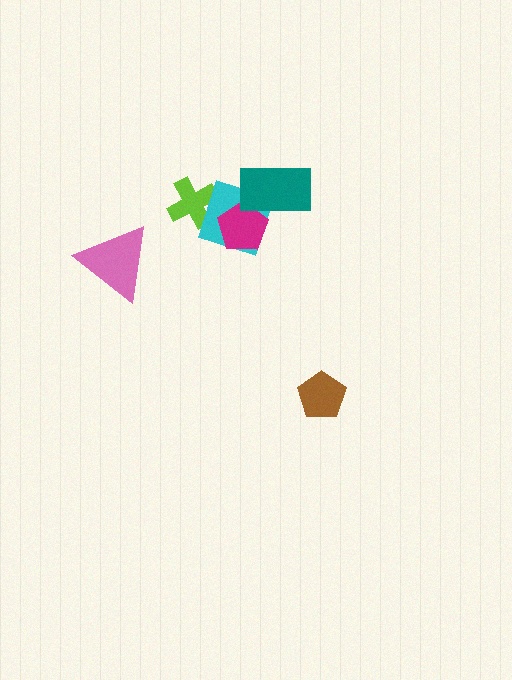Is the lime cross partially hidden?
Yes, it is partially covered by another shape.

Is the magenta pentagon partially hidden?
Yes, it is partially covered by another shape.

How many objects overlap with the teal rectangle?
2 objects overlap with the teal rectangle.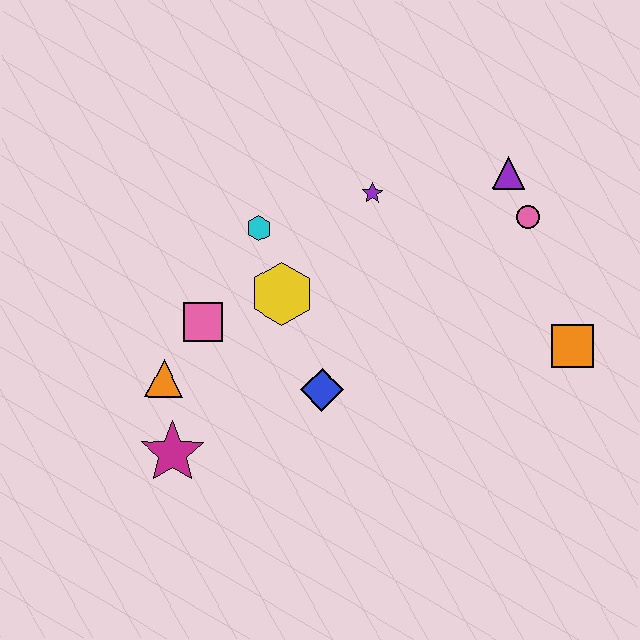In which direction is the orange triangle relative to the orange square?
The orange triangle is to the left of the orange square.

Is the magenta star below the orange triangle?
Yes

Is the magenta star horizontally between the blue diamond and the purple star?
No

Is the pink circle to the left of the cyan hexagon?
No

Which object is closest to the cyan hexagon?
The yellow hexagon is closest to the cyan hexagon.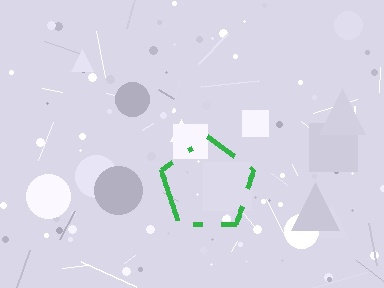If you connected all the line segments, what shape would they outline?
They would outline a pentagon.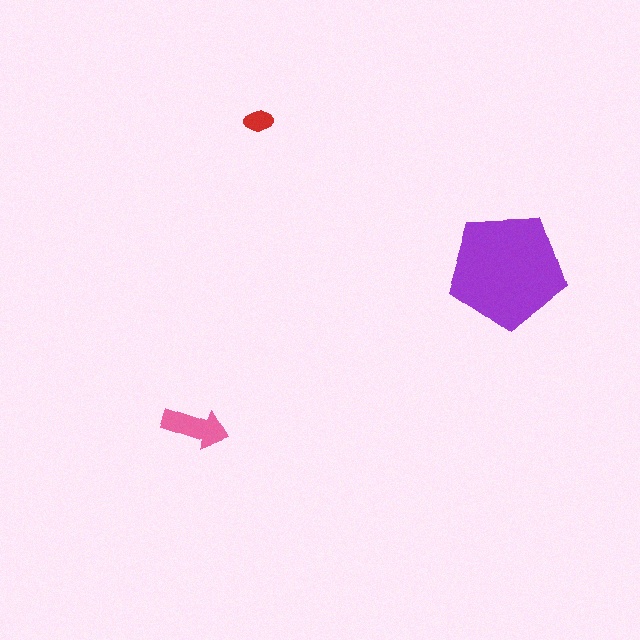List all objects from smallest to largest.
The red ellipse, the pink arrow, the purple pentagon.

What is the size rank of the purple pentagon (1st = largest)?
1st.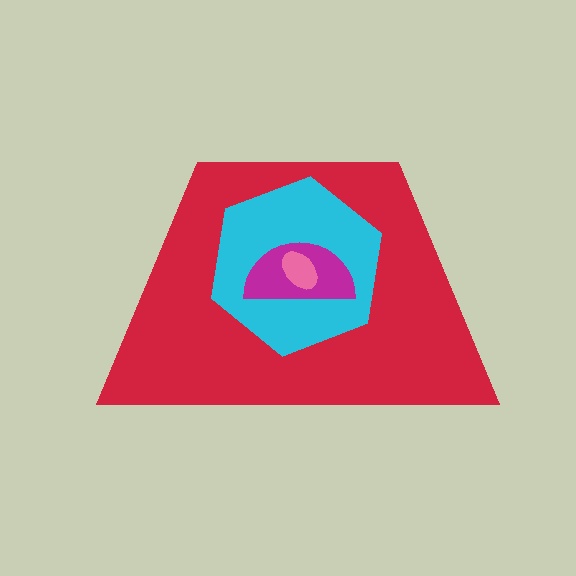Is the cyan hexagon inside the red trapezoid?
Yes.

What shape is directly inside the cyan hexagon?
The magenta semicircle.